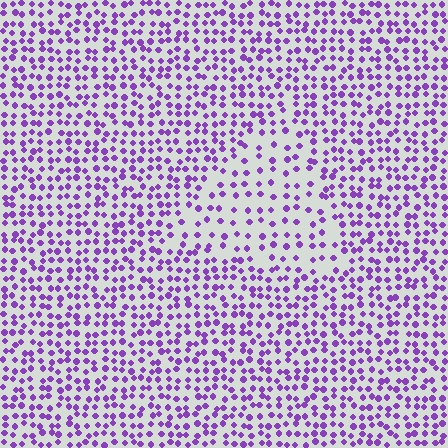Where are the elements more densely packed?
The elements are more densely packed outside the triangle boundary.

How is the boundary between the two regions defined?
The boundary is defined by a change in element density (approximately 1.9x ratio). All elements are the same color, size, and shape.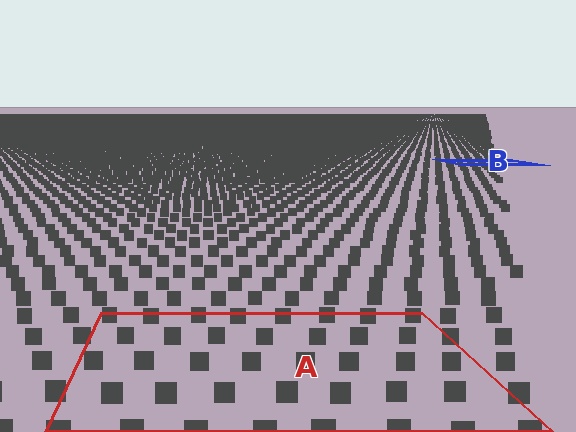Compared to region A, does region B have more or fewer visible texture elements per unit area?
Region B has more texture elements per unit area — they are packed more densely because it is farther away.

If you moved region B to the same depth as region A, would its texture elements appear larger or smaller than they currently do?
They would appear larger. At a closer depth, the same texture elements are projected at a bigger on-screen size.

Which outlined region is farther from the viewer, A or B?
Region B is farther from the viewer — the texture elements inside it appear smaller and more densely packed.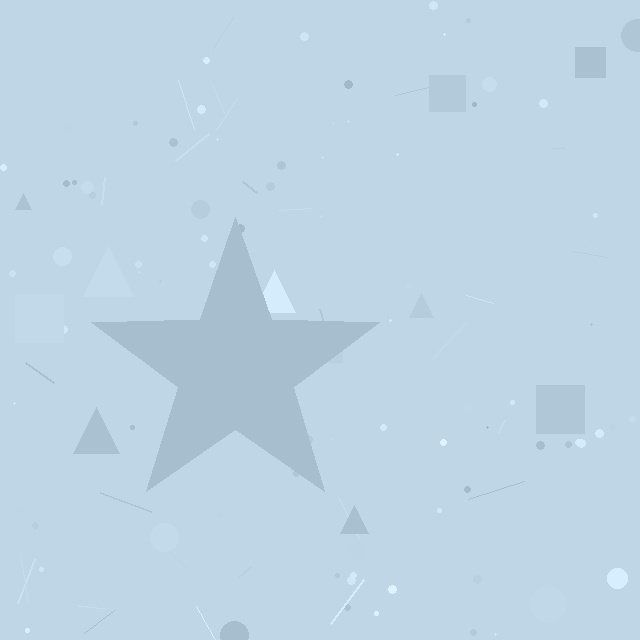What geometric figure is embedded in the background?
A star is embedded in the background.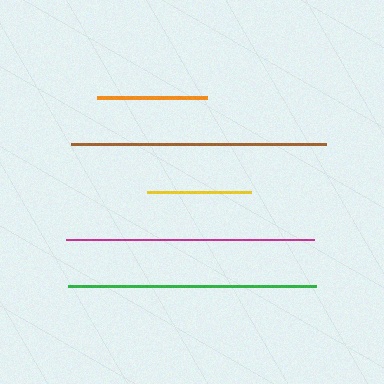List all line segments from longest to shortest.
From longest to shortest: brown, magenta, green, orange, yellow.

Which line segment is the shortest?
The yellow line is the shortest at approximately 104 pixels.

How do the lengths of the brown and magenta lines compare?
The brown and magenta lines are approximately the same length.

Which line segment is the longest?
The brown line is the longest at approximately 255 pixels.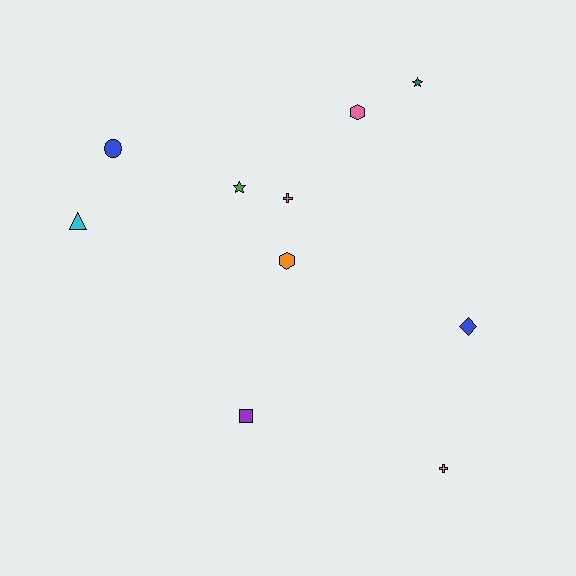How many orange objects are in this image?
There are 2 orange objects.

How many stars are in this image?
There are 2 stars.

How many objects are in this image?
There are 10 objects.